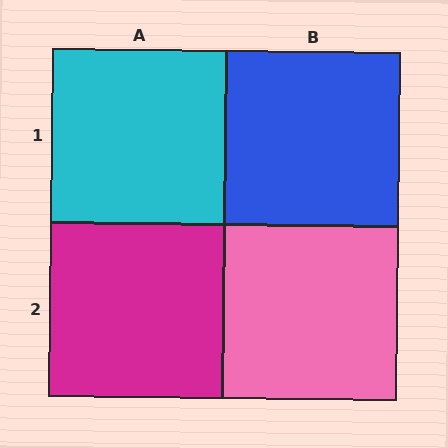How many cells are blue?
1 cell is blue.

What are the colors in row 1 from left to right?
Cyan, blue.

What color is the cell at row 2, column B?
Pink.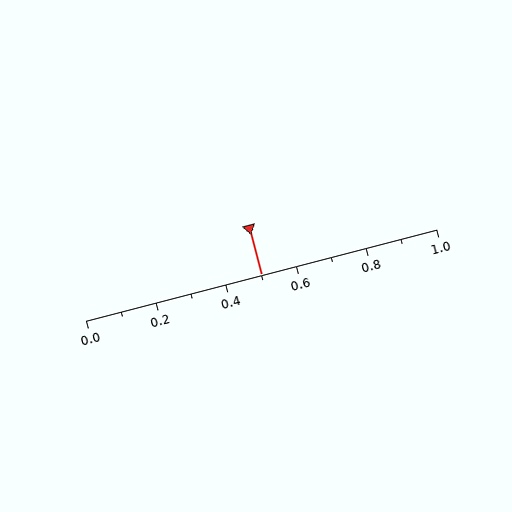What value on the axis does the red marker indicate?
The marker indicates approximately 0.5.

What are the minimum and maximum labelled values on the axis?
The axis runs from 0.0 to 1.0.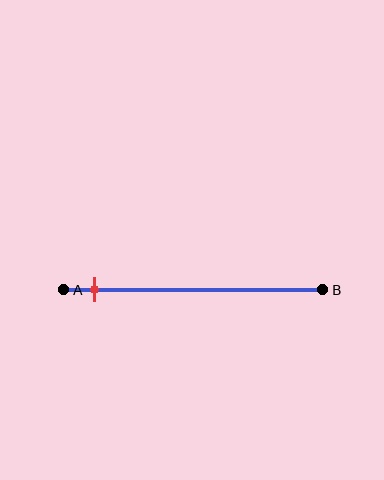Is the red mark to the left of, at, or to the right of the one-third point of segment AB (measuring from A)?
The red mark is to the left of the one-third point of segment AB.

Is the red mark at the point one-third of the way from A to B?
No, the mark is at about 10% from A, not at the 33% one-third point.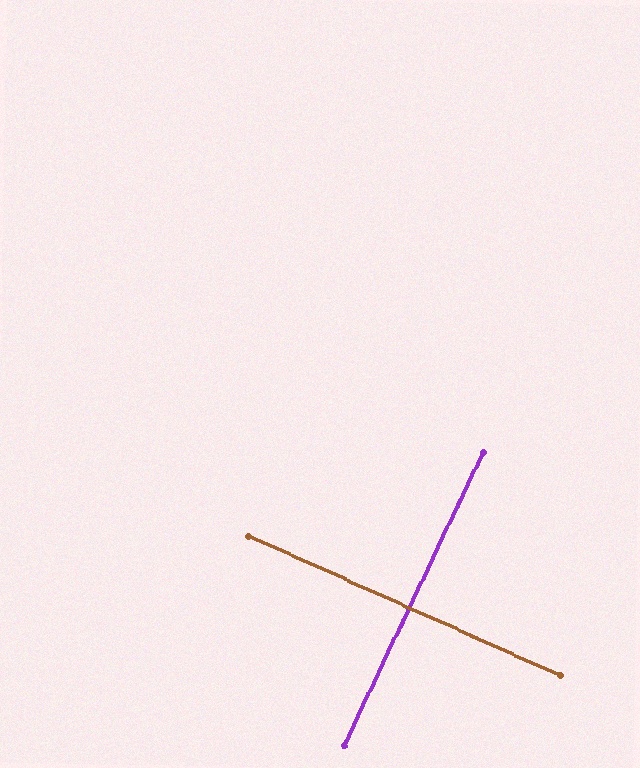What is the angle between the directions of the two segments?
Approximately 89 degrees.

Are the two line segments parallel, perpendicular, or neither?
Perpendicular — they meet at approximately 89°.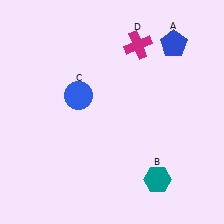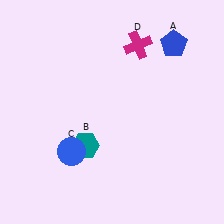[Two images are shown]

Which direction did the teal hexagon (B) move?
The teal hexagon (B) moved left.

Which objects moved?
The objects that moved are: the teal hexagon (B), the blue circle (C).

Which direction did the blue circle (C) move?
The blue circle (C) moved down.